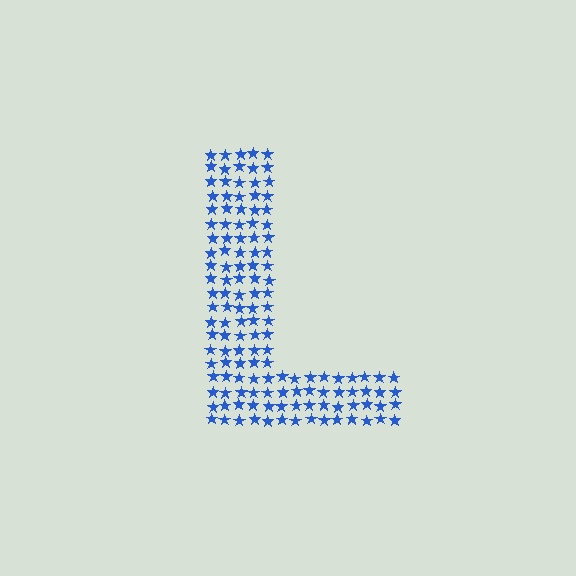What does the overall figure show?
The overall figure shows the letter L.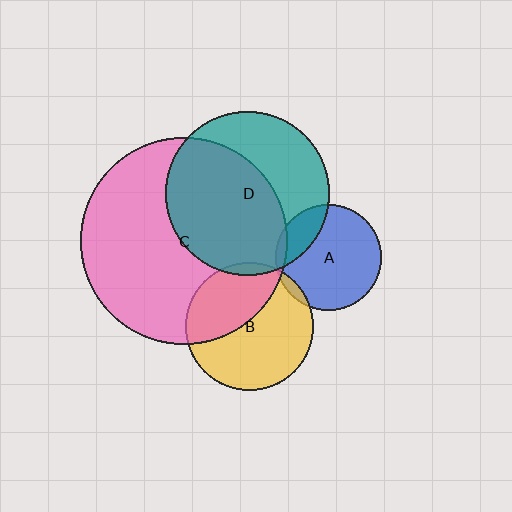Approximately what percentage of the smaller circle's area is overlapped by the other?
Approximately 5%.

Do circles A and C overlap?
Yes.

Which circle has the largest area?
Circle C (pink).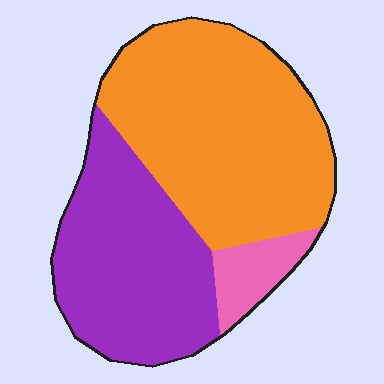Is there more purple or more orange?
Orange.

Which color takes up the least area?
Pink, at roughly 10%.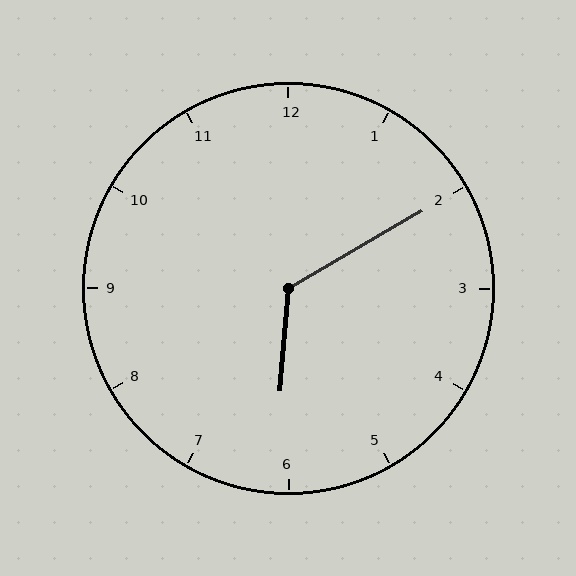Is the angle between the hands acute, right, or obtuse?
It is obtuse.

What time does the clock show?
6:10.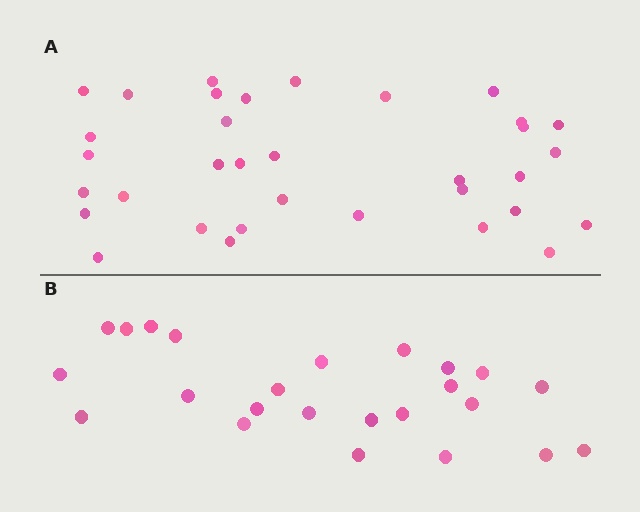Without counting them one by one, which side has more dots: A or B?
Region A (the top region) has more dots.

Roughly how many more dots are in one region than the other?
Region A has roughly 10 or so more dots than region B.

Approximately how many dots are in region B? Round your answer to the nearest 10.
About 20 dots. (The exact count is 24, which rounds to 20.)